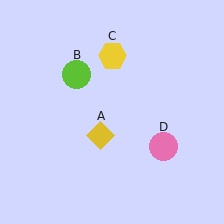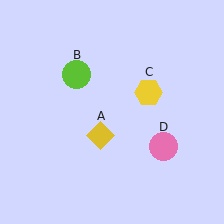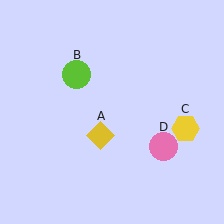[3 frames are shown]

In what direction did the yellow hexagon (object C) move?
The yellow hexagon (object C) moved down and to the right.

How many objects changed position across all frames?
1 object changed position: yellow hexagon (object C).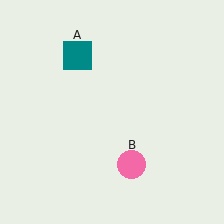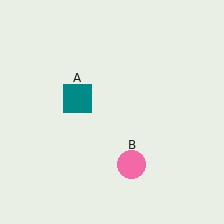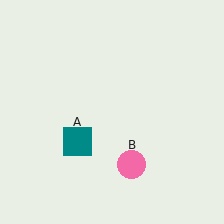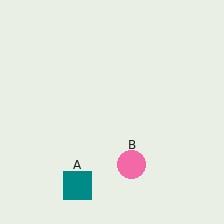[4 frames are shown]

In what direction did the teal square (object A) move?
The teal square (object A) moved down.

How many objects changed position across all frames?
1 object changed position: teal square (object A).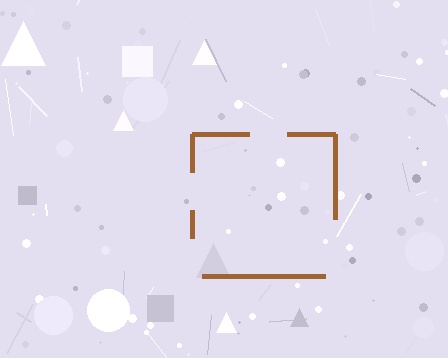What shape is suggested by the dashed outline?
The dashed outline suggests a square.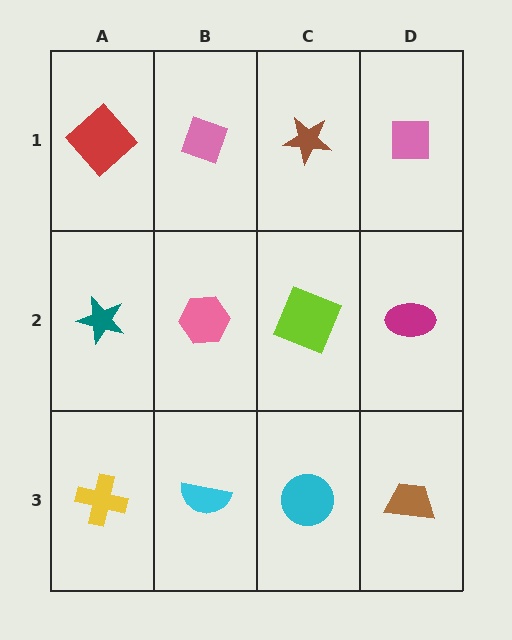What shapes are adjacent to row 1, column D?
A magenta ellipse (row 2, column D), a brown star (row 1, column C).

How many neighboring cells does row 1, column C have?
3.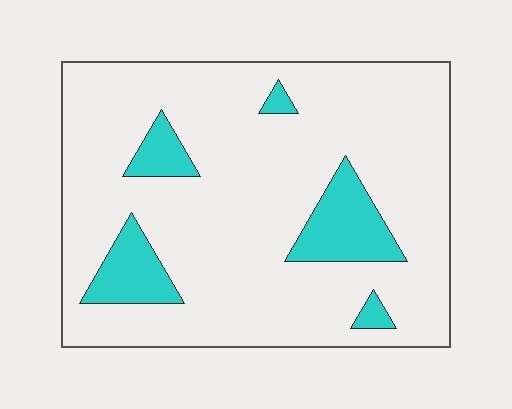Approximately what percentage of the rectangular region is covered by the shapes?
Approximately 15%.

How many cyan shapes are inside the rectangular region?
5.